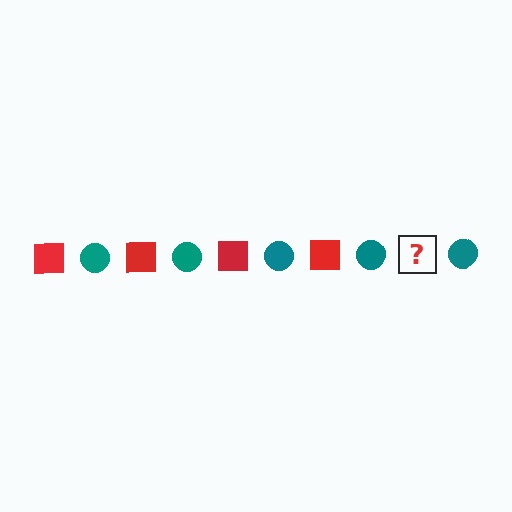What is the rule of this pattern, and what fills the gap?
The rule is that the pattern alternates between red square and teal circle. The gap should be filled with a red square.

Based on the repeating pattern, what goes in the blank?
The blank should be a red square.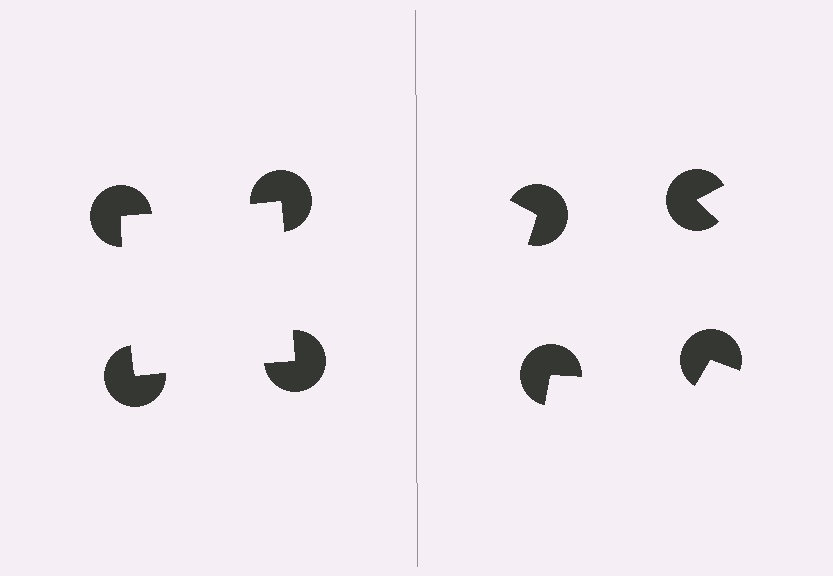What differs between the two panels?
The pac-man discs are positioned identically on both sides; only the wedge orientations differ. On the left they align to a square; on the right they are misaligned.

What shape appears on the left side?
An illusory square.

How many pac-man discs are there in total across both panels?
8 — 4 on each side.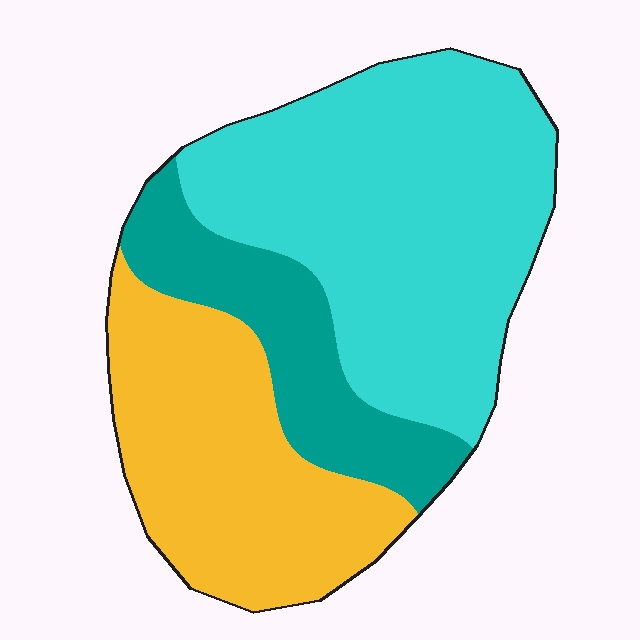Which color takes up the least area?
Teal, at roughly 20%.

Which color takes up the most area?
Cyan, at roughly 50%.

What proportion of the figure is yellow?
Yellow covers around 30% of the figure.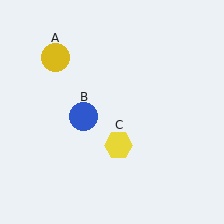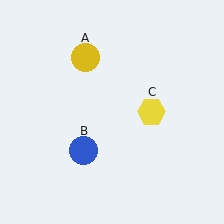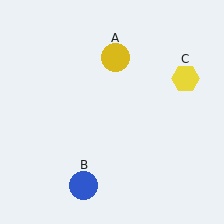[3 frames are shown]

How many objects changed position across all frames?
3 objects changed position: yellow circle (object A), blue circle (object B), yellow hexagon (object C).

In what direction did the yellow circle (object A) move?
The yellow circle (object A) moved right.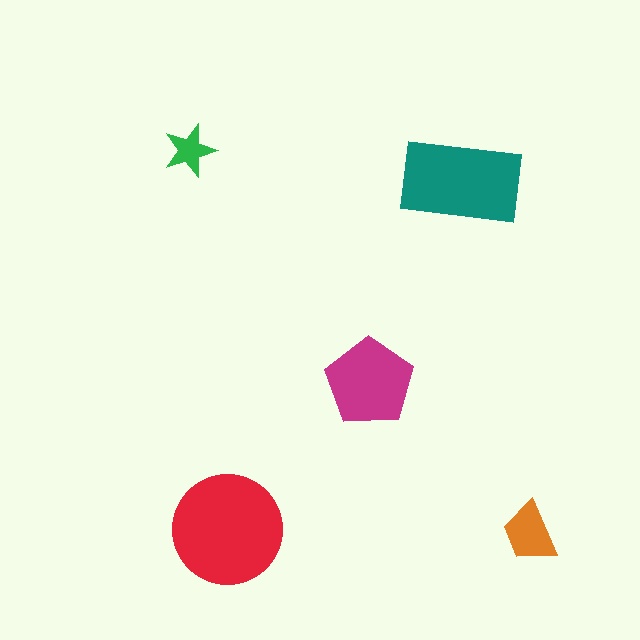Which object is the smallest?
The green star.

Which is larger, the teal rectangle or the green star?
The teal rectangle.